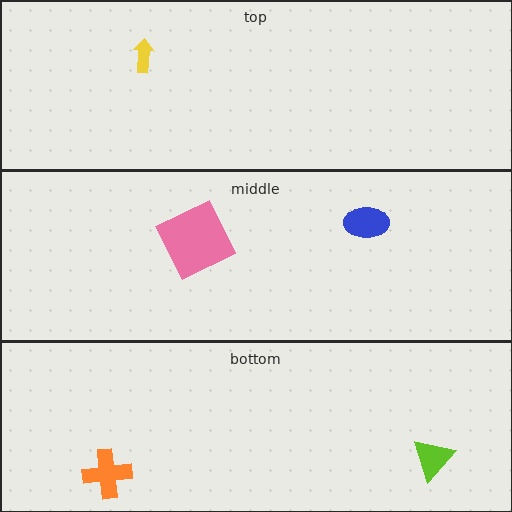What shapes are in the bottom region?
The orange cross, the lime triangle.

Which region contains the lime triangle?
The bottom region.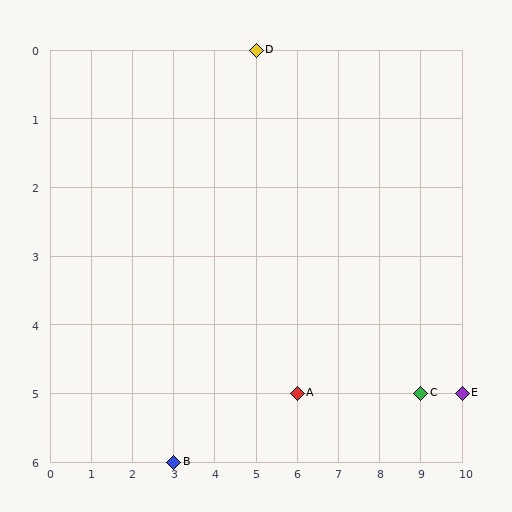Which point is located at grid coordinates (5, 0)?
Point D is at (5, 0).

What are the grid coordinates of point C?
Point C is at grid coordinates (9, 5).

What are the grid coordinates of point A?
Point A is at grid coordinates (6, 5).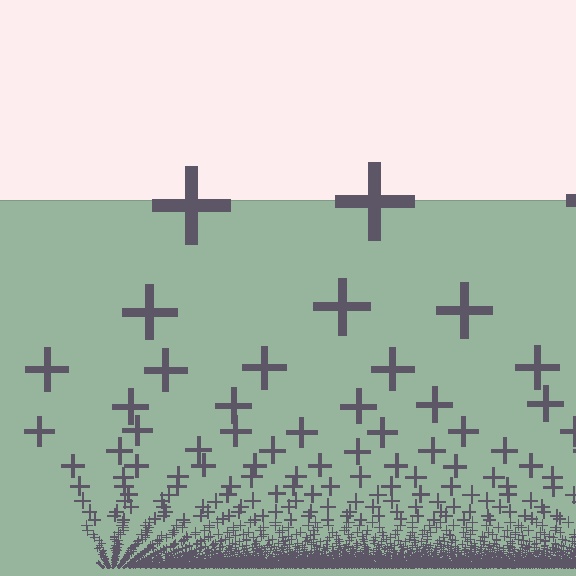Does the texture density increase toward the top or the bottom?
Density increases toward the bottom.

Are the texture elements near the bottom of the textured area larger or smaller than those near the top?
Smaller. The gradient is inverted — elements near the bottom are smaller and denser.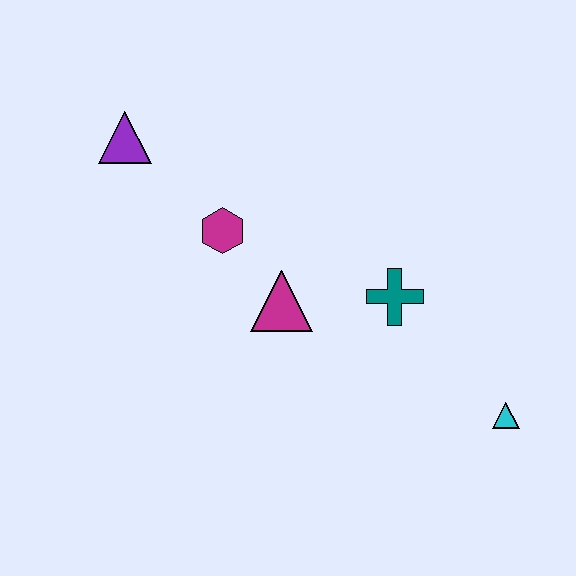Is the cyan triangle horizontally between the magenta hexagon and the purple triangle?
No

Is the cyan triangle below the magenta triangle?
Yes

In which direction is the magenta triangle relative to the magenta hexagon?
The magenta triangle is below the magenta hexagon.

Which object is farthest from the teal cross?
The purple triangle is farthest from the teal cross.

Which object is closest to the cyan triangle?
The teal cross is closest to the cyan triangle.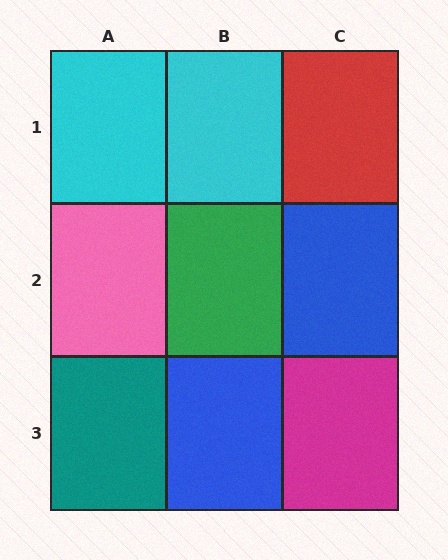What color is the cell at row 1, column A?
Cyan.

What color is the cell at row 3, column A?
Teal.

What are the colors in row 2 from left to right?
Pink, green, blue.